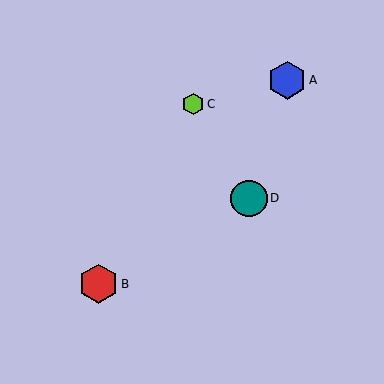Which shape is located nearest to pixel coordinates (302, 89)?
The blue hexagon (labeled A) at (287, 80) is nearest to that location.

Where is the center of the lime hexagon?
The center of the lime hexagon is at (193, 104).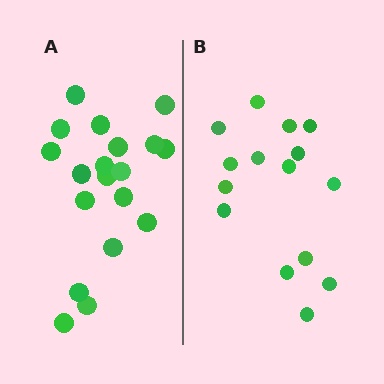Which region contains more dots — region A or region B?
Region A (the left region) has more dots.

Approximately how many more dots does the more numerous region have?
Region A has about 4 more dots than region B.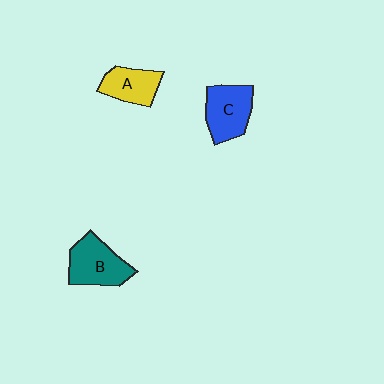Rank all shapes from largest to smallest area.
From largest to smallest: B (teal), C (blue), A (yellow).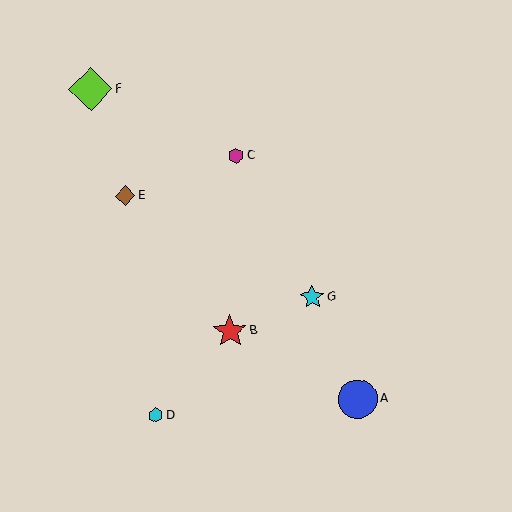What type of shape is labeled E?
Shape E is a brown diamond.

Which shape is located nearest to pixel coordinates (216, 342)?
The red star (labeled B) at (230, 331) is nearest to that location.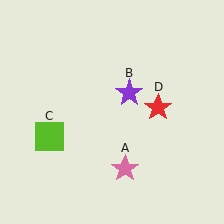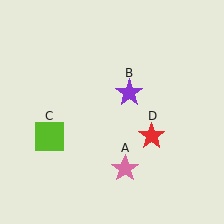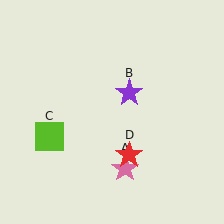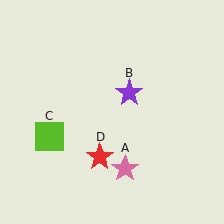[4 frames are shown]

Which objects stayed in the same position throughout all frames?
Pink star (object A) and purple star (object B) and lime square (object C) remained stationary.